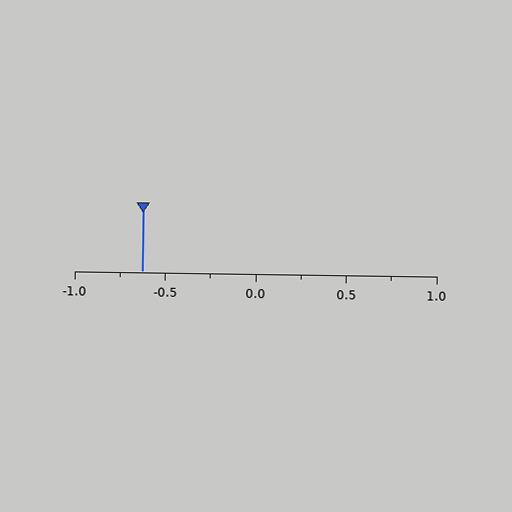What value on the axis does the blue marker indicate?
The marker indicates approximately -0.62.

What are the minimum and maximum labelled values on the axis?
The axis runs from -1.0 to 1.0.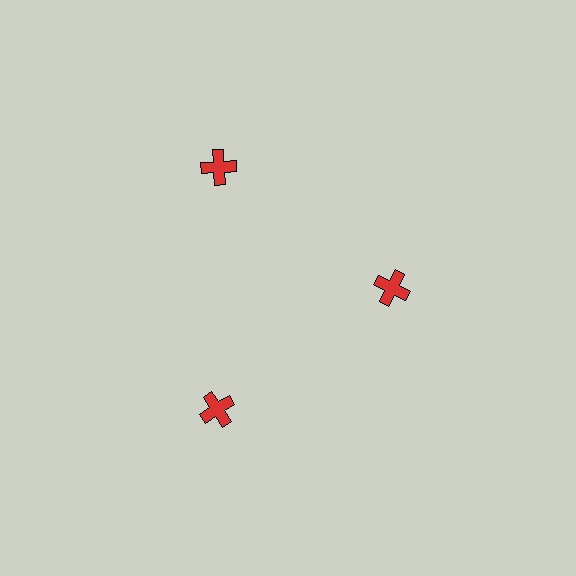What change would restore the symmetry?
The symmetry would be restored by moving it outward, back onto the ring so that all 3 crosses sit at equal angles and equal distance from the center.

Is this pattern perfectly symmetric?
No. The 3 red crosses are arranged in a ring, but one element near the 3 o'clock position is pulled inward toward the center, breaking the 3-fold rotational symmetry.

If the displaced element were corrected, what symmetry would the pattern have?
It would have 3-fold rotational symmetry — the pattern would map onto itself every 120 degrees.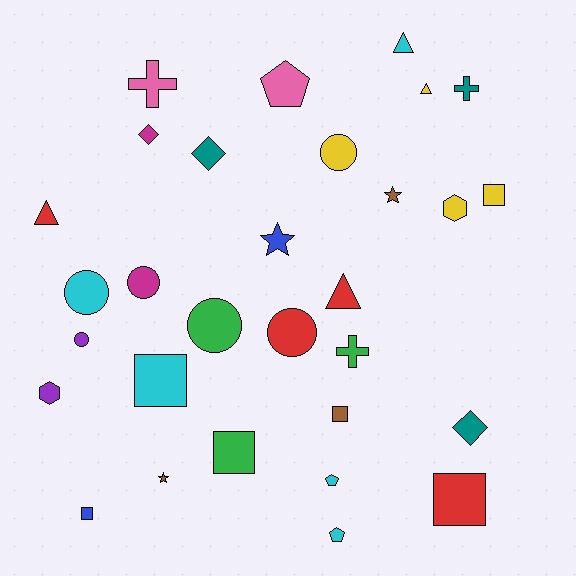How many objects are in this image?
There are 30 objects.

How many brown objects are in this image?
There are 3 brown objects.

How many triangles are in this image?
There are 4 triangles.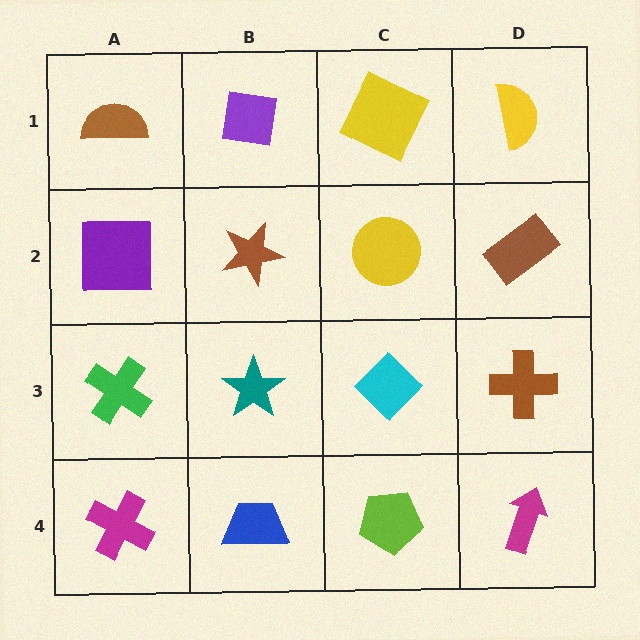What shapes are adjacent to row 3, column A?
A purple square (row 2, column A), a magenta cross (row 4, column A), a teal star (row 3, column B).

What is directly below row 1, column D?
A brown rectangle.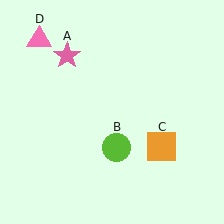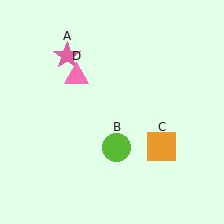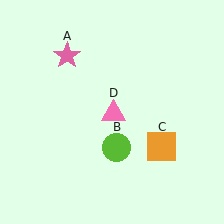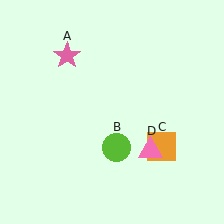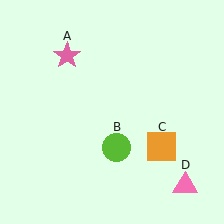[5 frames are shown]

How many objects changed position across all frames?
1 object changed position: pink triangle (object D).